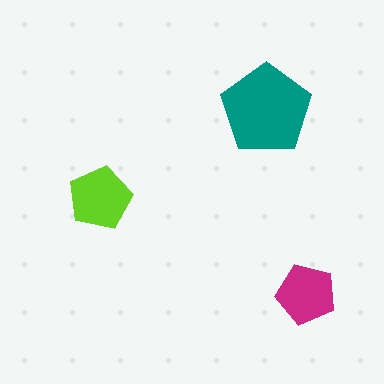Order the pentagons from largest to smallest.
the teal one, the lime one, the magenta one.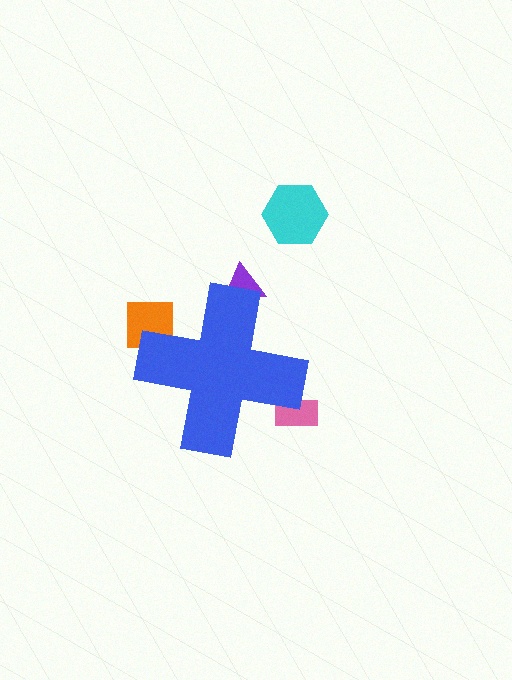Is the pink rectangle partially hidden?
Yes, the pink rectangle is partially hidden behind the blue cross.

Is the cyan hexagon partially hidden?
No, the cyan hexagon is fully visible.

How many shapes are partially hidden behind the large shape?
3 shapes are partially hidden.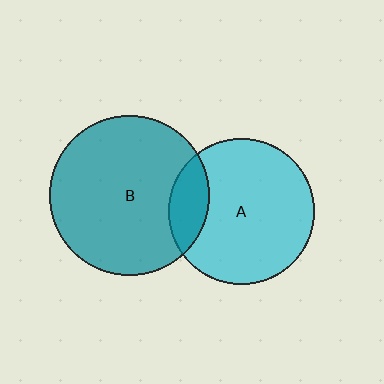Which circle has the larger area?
Circle B (teal).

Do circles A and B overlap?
Yes.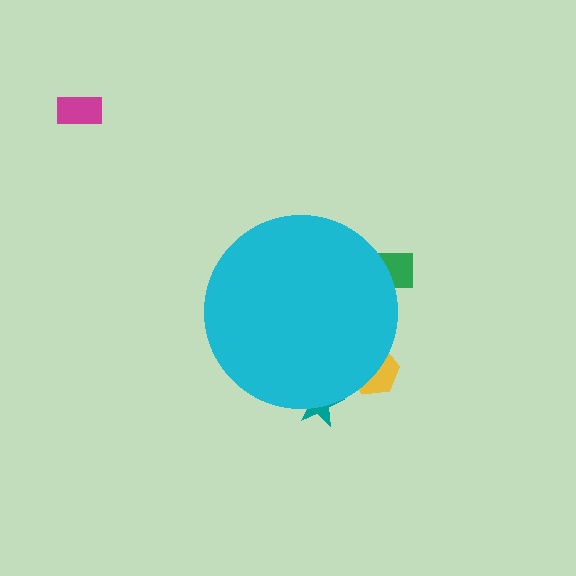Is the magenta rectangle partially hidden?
No, the magenta rectangle is fully visible.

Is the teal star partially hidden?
Yes, the teal star is partially hidden behind the cyan circle.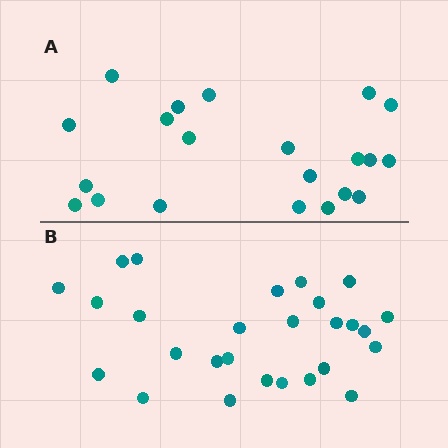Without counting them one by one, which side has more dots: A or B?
Region B (the bottom region) has more dots.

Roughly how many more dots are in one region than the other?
Region B has about 6 more dots than region A.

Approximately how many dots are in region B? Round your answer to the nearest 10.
About 30 dots. (The exact count is 27, which rounds to 30.)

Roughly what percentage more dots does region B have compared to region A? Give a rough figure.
About 30% more.